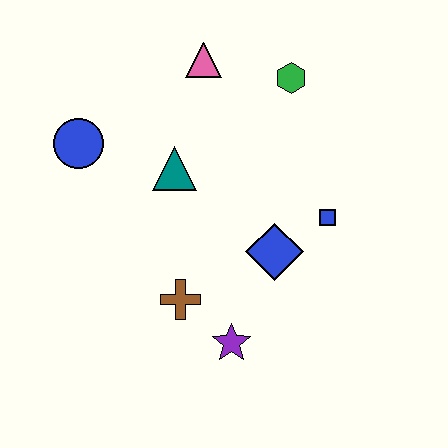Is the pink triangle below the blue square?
No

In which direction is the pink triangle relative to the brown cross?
The pink triangle is above the brown cross.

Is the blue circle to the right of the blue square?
No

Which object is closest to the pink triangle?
The green hexagon is closest to the pink triangle.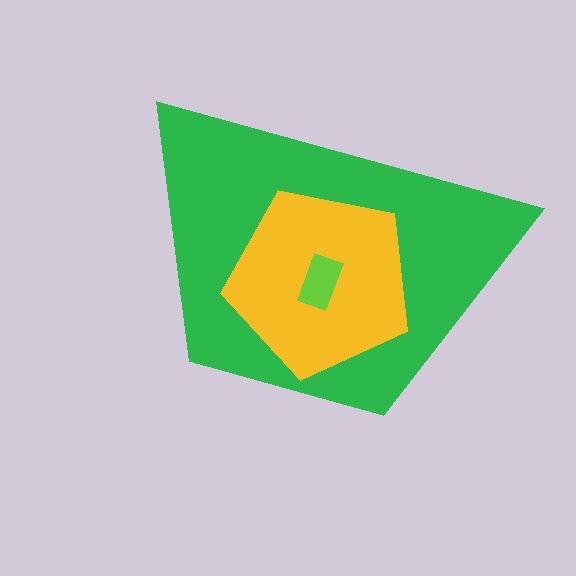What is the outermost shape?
The green trapezoid.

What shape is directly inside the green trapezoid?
The yellow pentagon.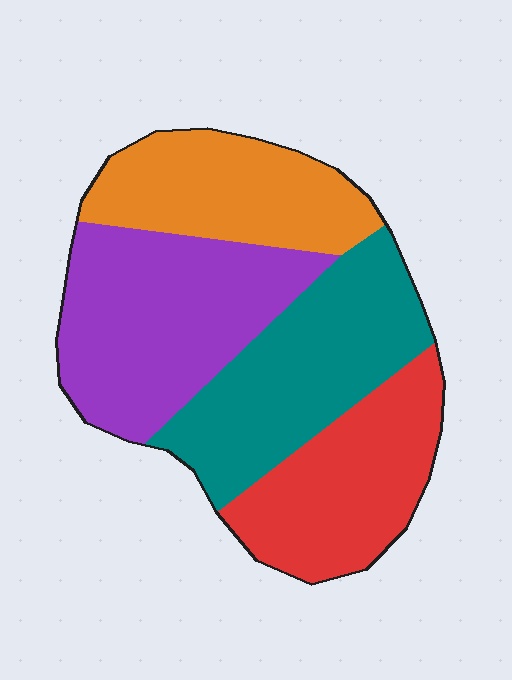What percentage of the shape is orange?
Orange covers roughly 20% of the shape.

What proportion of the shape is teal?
Teal takes up between a sixth and a third of the shape.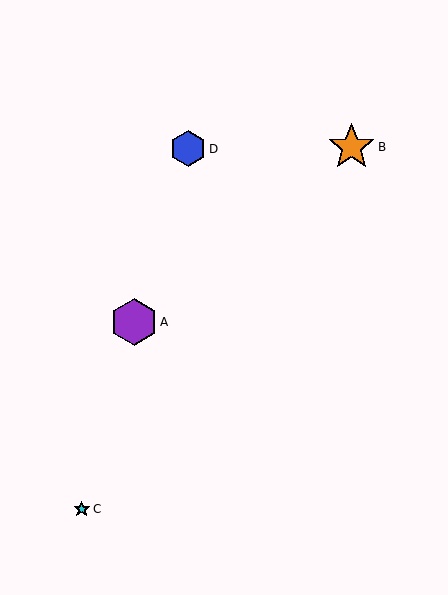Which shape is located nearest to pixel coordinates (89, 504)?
The cyan star (labeled C) at (82, 509) is nearest to that location.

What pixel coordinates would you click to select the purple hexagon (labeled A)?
Click at (134, 322) to select the purple hexagon A.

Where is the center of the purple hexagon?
The center of the purple hexagon is at (134, 322).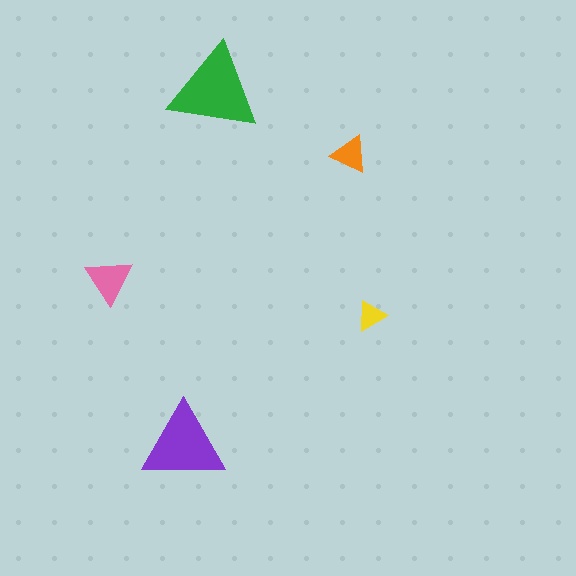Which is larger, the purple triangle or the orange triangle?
The purple one.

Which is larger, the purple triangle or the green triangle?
The green one.